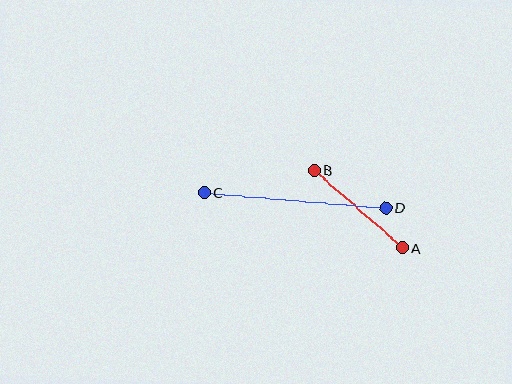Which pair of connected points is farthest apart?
Points C and D are farthest apart.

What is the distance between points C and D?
The distance is approximately 182 pixels.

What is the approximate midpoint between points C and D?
The midpoint is at approximately (295, 200) pixels.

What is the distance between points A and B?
The distance is approximately 118 pixels.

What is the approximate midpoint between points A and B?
The midpoint is at approximately (358, 209) pixels.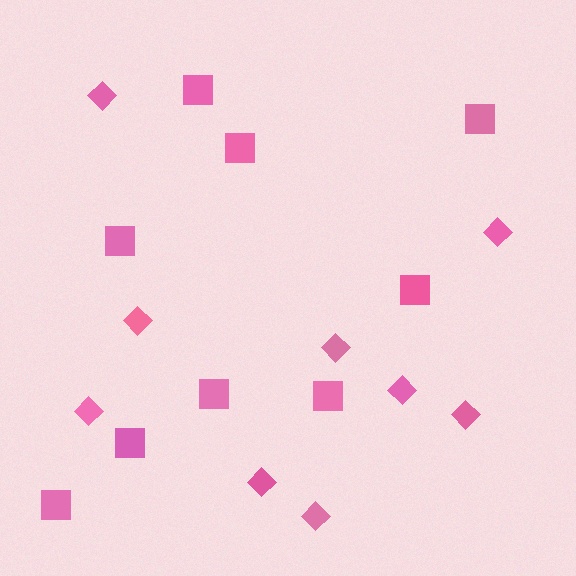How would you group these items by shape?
There are 2 groups: one group of squares (9) and one group of diamonds (9).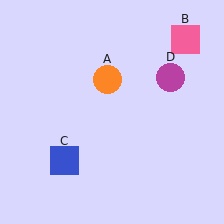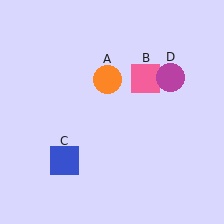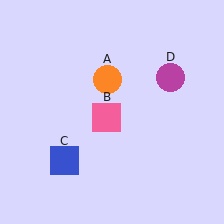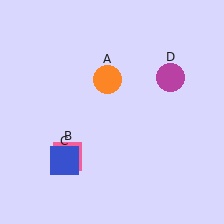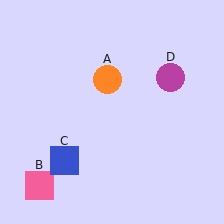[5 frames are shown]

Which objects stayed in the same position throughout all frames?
Orange circle (object A) and blue square (object C) and magenta circle (object D) remained stationary.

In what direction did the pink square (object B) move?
The pink square (object B) moved down and to the left.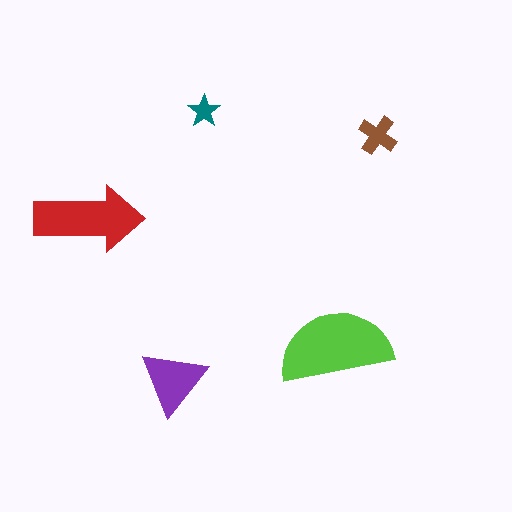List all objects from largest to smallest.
The lime semicircle, the red arrow, the purple triangle, the brown cross, the teal star.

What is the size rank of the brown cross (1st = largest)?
4th.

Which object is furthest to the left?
The red arrow is leftmost.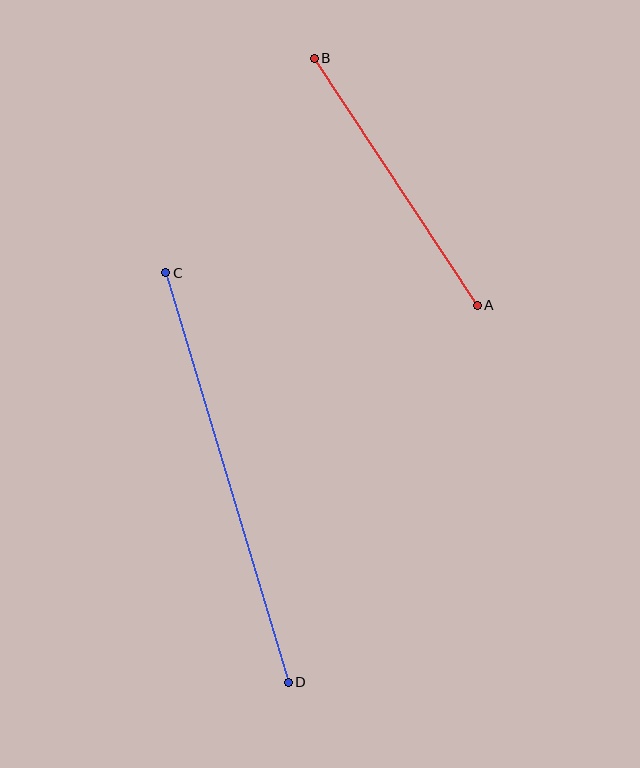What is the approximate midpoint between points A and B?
The midpoint is at approximately (396, 182) pixels.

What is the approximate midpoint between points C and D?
The midpoint is at approximately (227, 478) pixels.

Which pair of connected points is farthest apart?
Points C and D are farthest apart.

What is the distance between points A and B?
The distance is approximately 296 pixels.